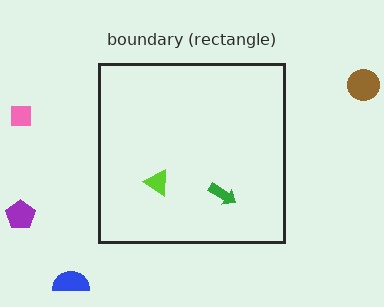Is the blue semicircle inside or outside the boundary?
Outside.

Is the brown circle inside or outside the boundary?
Outside.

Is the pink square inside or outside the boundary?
Outside.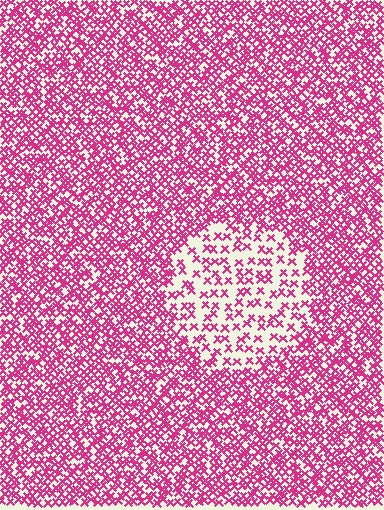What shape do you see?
I see a circle.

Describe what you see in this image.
The image contains small magenta elements arranged at two different densities. A circle-shaped region is visible where the elements are less densely packed than the surrounding area.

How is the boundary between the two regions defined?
The boundary is defined by a change in element density (approximately 2.4x ratio). All elements are the same color, size, and shape.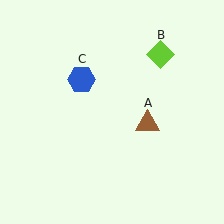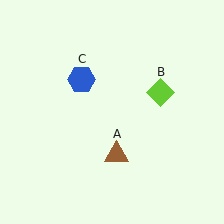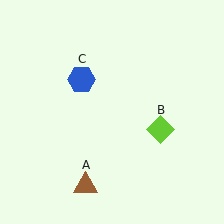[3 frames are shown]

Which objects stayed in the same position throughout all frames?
Blue hexagon (object C) remained stationary.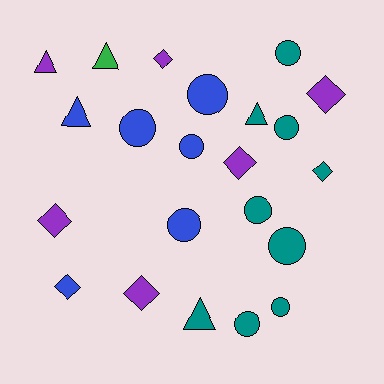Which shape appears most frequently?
Circle, with 10 objects.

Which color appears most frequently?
Teal, with 9 objects.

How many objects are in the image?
There are 22 objects.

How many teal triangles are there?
There are 2 teal triangles.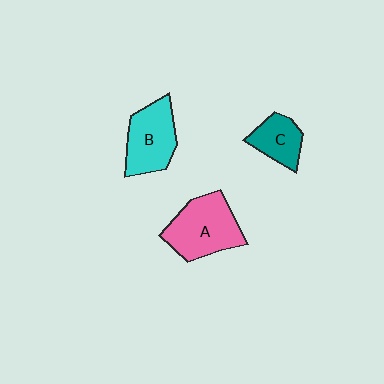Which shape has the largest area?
Shape A (pink).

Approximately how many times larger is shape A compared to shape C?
Approximately 1.8 times.